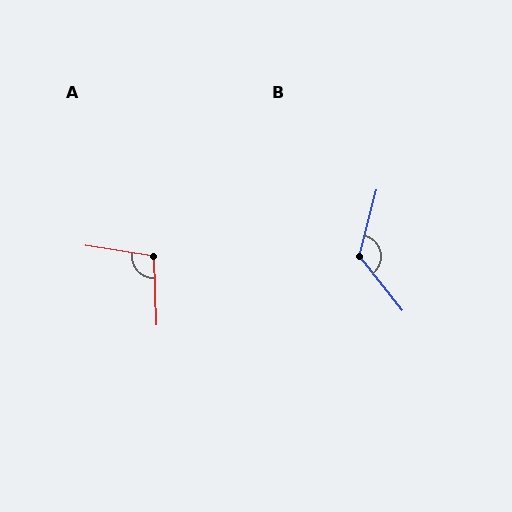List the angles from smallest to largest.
A (100°), B (127°).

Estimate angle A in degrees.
Approximately 100 degrees.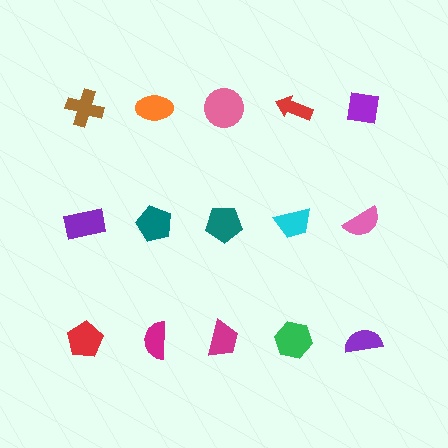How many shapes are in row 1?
5 shapes.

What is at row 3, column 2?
A magenta semicircle.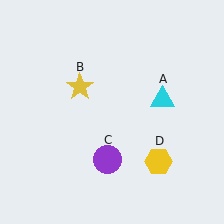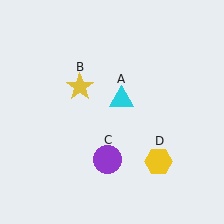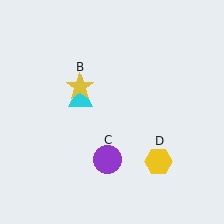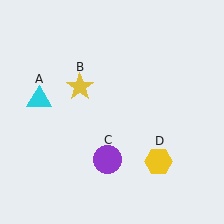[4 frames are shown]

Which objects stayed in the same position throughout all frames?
Yellow star (object B) and purple circle (object C) and yellow hexagon (object D) remained stationary.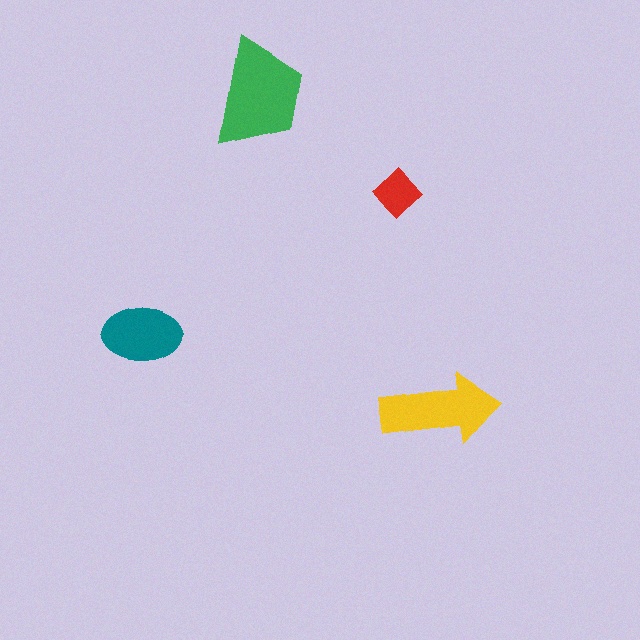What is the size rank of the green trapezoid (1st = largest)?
1st.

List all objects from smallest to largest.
The red diamond, the teal ellipse, the yellow arrow, the green trapezoid.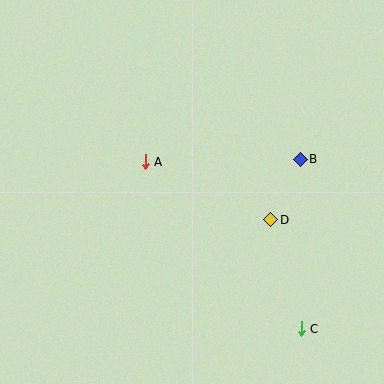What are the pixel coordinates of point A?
Point A is at (145, 162).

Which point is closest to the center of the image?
Point A at (145, 162) is closest to the center.